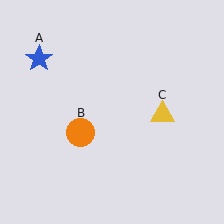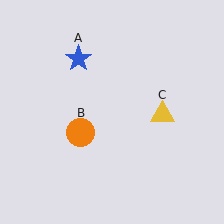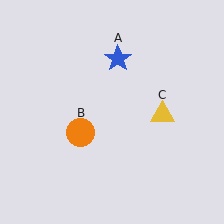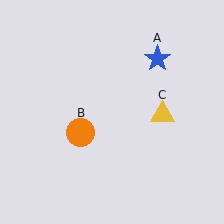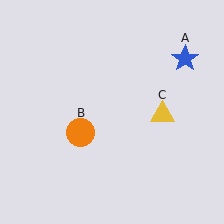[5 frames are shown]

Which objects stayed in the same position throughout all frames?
Orange circle (object B) and yellow triangle (object C) remained stationary.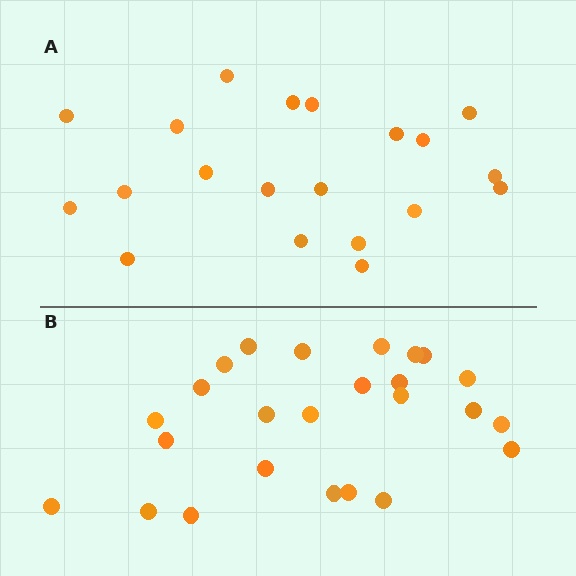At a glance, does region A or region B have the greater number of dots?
Region B (the bottom region) has more dots.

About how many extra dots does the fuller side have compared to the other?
Region B has about 5 more dots than region A.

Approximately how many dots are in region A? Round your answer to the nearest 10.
About 20 dots.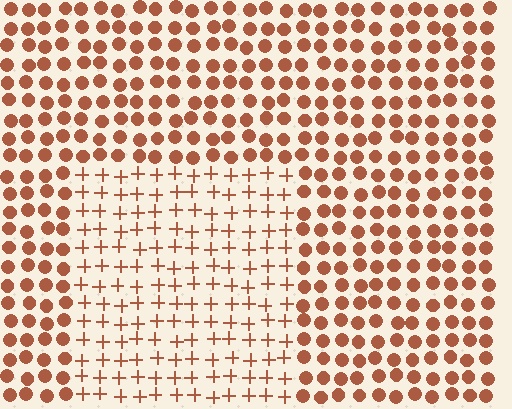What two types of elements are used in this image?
The image uses plus signs inside the rectangle region and circles outside it.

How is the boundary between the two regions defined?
The boundary is defined by a change in element shape: plus signs inside vs. circles outside. All elements share the same color and spacing.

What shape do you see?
I see a rectangle.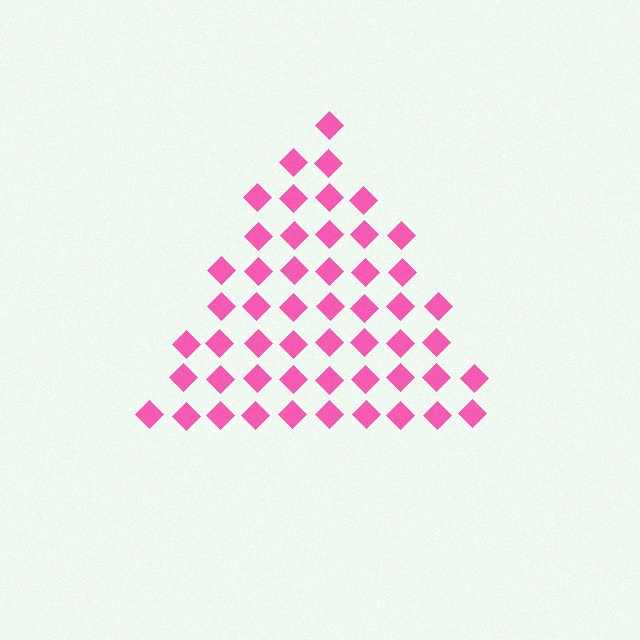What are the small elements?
The small elements are diamonds.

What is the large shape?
The large shape is a triangle.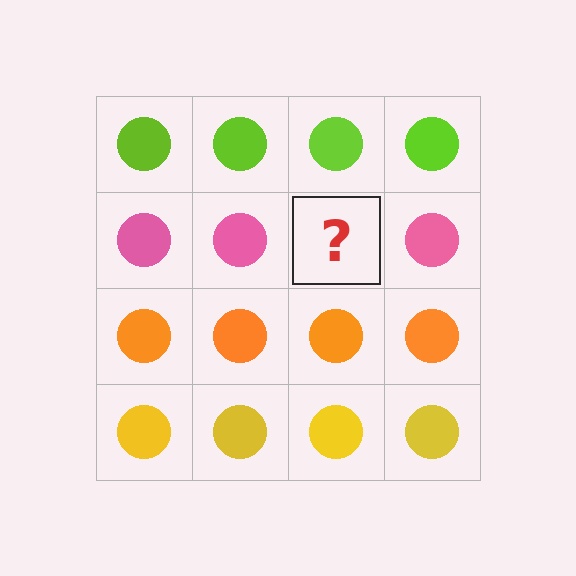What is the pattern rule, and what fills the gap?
The rule is that each row has a consistent color. The gap should be filled with a pink circle.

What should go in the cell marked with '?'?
The missing cell should contain a pink circle.